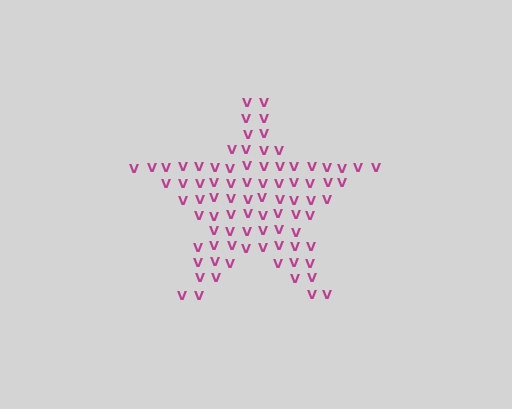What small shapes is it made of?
It is made of small letter V's.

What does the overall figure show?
The overall figure shows a star.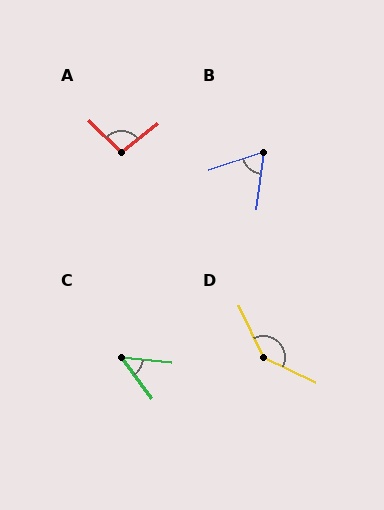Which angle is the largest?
D, at approximately 141 degrees.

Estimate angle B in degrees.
Approximately 64 degrees.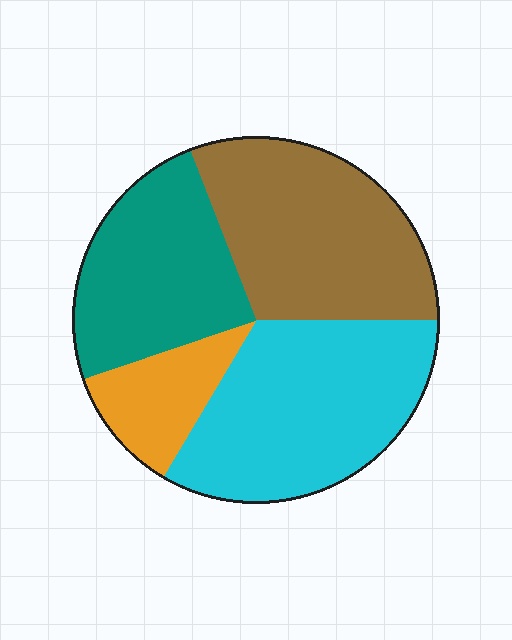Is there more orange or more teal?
Teal.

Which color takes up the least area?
Orange, at roughly 10%.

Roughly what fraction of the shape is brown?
Brown covers about 30% of the shape.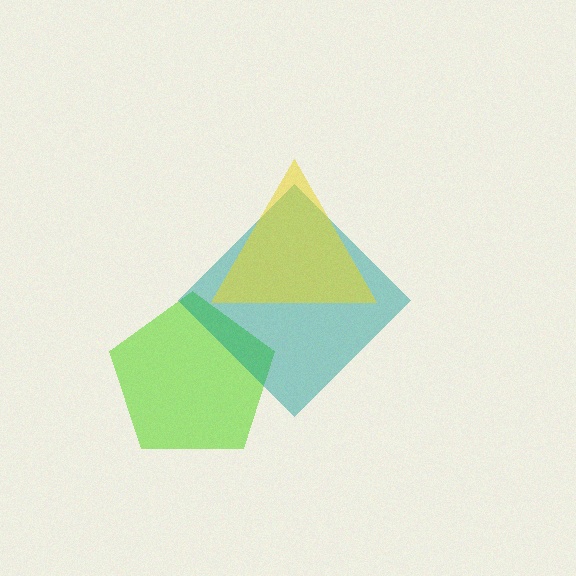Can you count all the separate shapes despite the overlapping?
Yes, there are 3 separate shapes.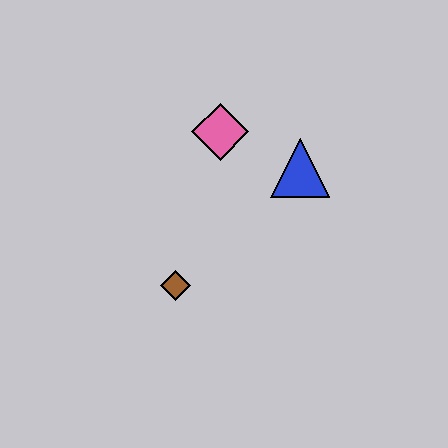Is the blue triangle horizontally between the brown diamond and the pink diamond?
No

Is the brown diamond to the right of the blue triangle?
No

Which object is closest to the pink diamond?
The blue triangle is closest to the pink diamond.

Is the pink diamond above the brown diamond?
Yes